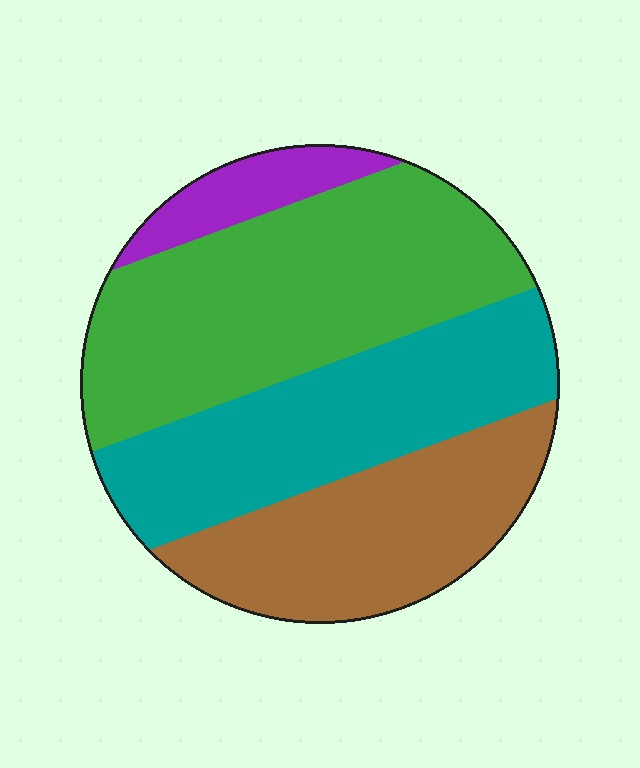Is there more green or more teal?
Green.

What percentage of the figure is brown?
Brown covers around 25% of the figure.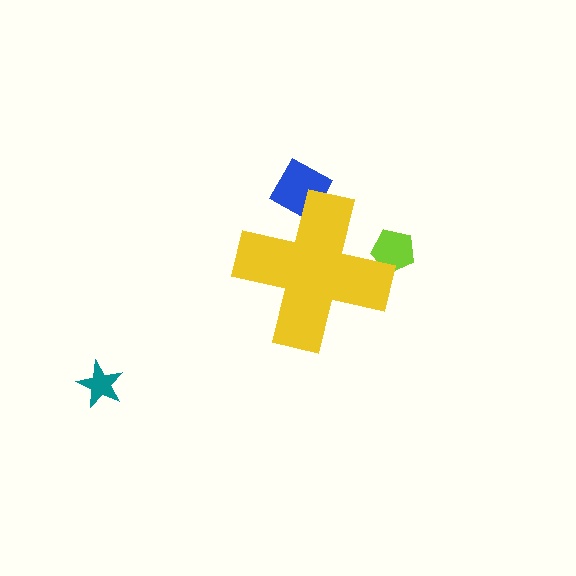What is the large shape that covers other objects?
A yellow cross.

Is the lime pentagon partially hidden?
Yes, the lime pentagon is partially hidden behind the yellow cross.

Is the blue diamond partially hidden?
Yes, the blue diamond is partially hidden behind the yellow cross.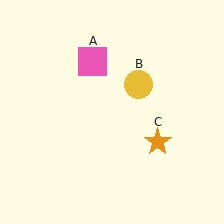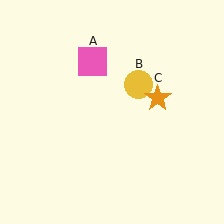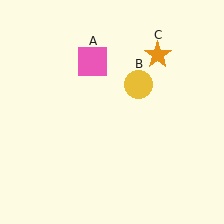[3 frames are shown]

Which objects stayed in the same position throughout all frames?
Pink square (object A) and yellow circle (object B) remained stationary.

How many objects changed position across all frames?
1 object changed position: orange star (object C).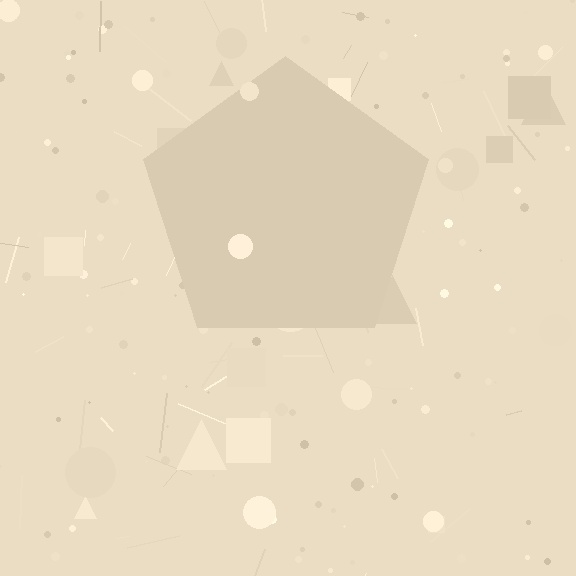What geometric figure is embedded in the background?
A pentagon is embedded in the background.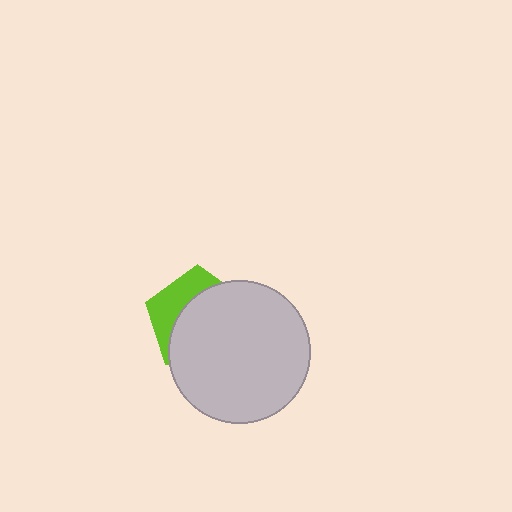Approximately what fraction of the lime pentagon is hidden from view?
Roughly 67% of the lime pentagon is hidden behind the light gray circle.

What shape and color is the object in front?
The object in front is a light gray circle.